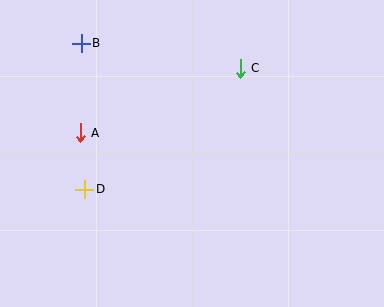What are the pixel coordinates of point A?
Point A is at (80, 133).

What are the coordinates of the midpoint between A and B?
The midpoint between A and B is at (81, 88).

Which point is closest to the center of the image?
Point C at (240, 68) is closest to the center.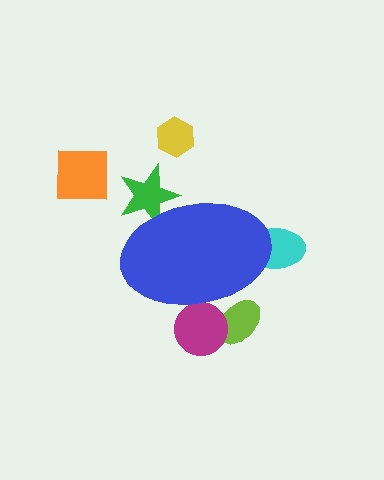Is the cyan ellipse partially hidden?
Yes, the cyan ellipse is partially hidden behind the blue ellipse.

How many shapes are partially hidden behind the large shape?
4 shapes are partially hidden.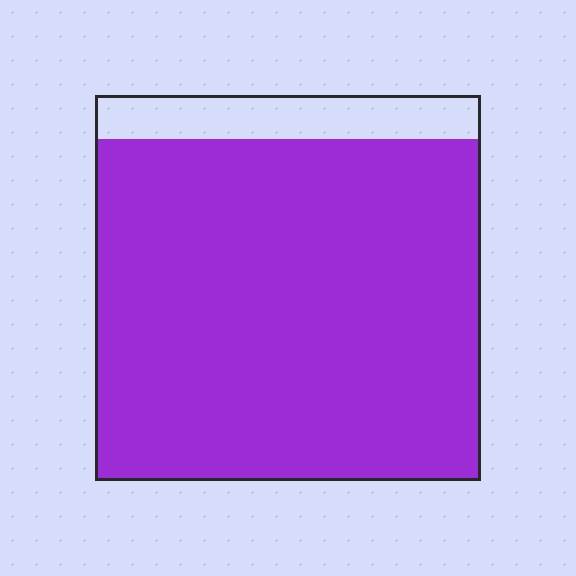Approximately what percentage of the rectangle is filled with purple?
Approximately 90%.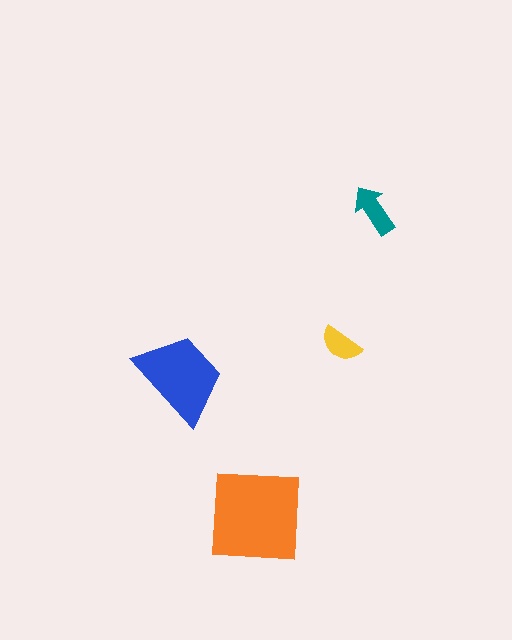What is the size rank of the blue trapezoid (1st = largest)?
2nd.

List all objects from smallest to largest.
The yellow semicircle, the teal arrow, the blue trapezoid, the orange square.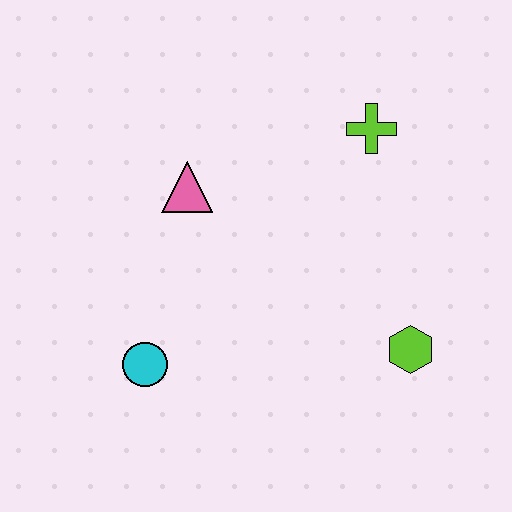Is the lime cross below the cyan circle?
No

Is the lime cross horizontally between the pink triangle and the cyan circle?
No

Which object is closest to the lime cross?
The pink triangle is closest to the lime cross.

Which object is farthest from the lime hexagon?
The pink triangle is farthest from the lime hexagon.